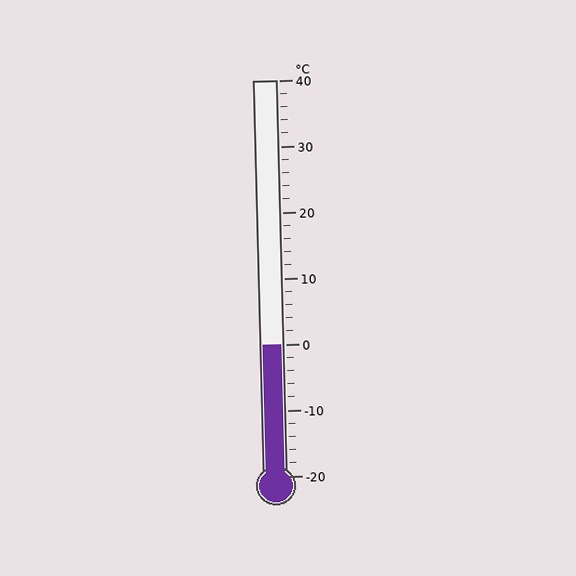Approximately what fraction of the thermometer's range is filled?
The thermometer is filled to approximately 35% of its range.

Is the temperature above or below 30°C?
The temperature is below 30°C.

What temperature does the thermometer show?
The thermometer shows approximately 0°C.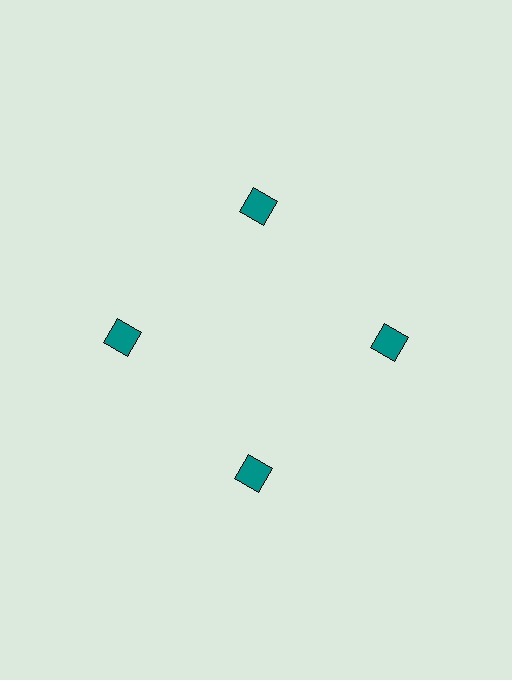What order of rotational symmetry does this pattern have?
This pattern has 4-fold rotational symmetry.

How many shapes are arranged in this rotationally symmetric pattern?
There are 4 shapes, arranged in 4 groups of 1.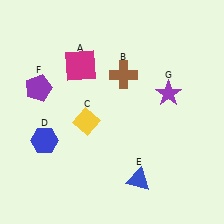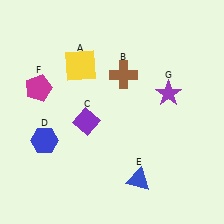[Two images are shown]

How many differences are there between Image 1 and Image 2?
There are 3 differences between the two images.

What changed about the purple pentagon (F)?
In Image 1, F is purple. In Image 2, it changed to magenta.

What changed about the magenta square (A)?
In Image 1, A is magenta. In Image 2, it changed to yellow.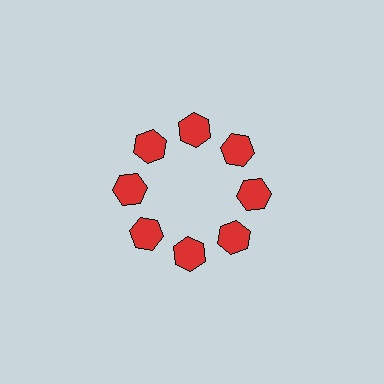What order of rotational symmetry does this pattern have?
This pattern has 8-fold rotational symmetry.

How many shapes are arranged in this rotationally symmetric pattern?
There are 8 shapes, arranged in 8 groups of 1.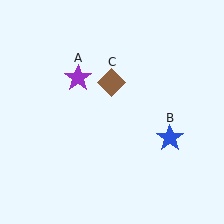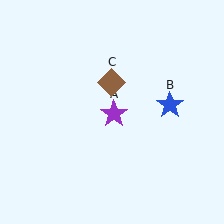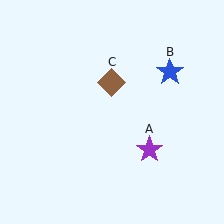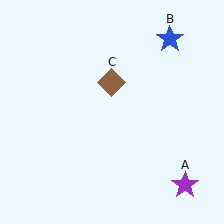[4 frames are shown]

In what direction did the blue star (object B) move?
The blue star (object B) moved up.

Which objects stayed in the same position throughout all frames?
Brown diamond (object C) remained stationary.